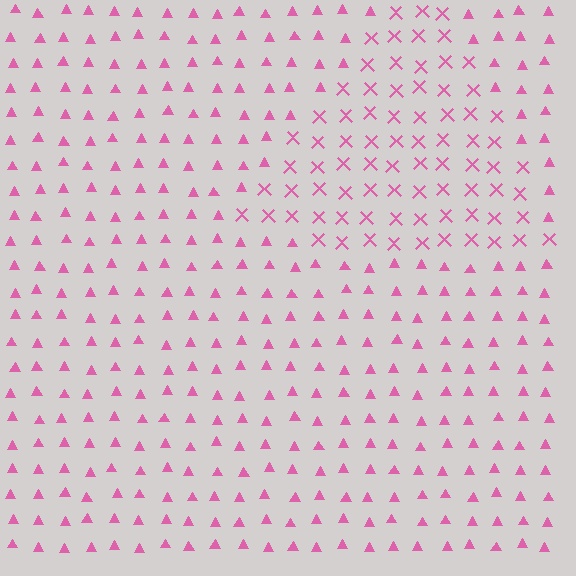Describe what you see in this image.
The image is filled with small pink elements arranged in a uniform grid. A triangle-shaped region contains X marks, while the surrounding area contains triangles. The boundary is defined purely by the change in element shape.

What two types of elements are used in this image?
The image uses X marks inside the triangle region and triangles outside it.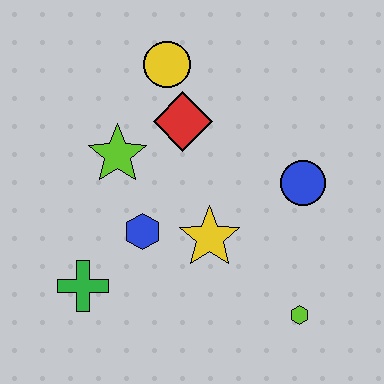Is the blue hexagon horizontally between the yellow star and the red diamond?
No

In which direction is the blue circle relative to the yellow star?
The blue circle is to the right of the yellow star.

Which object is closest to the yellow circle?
The red diamond is closest to the yellow circle.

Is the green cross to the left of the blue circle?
Yes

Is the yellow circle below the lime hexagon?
No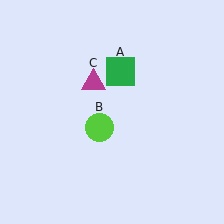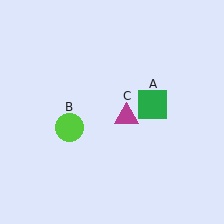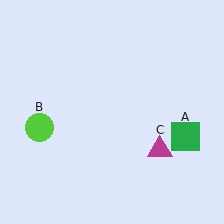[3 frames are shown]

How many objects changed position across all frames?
3 objects changed position: green square (object A), lime circle (object B), magenta triangle (object C).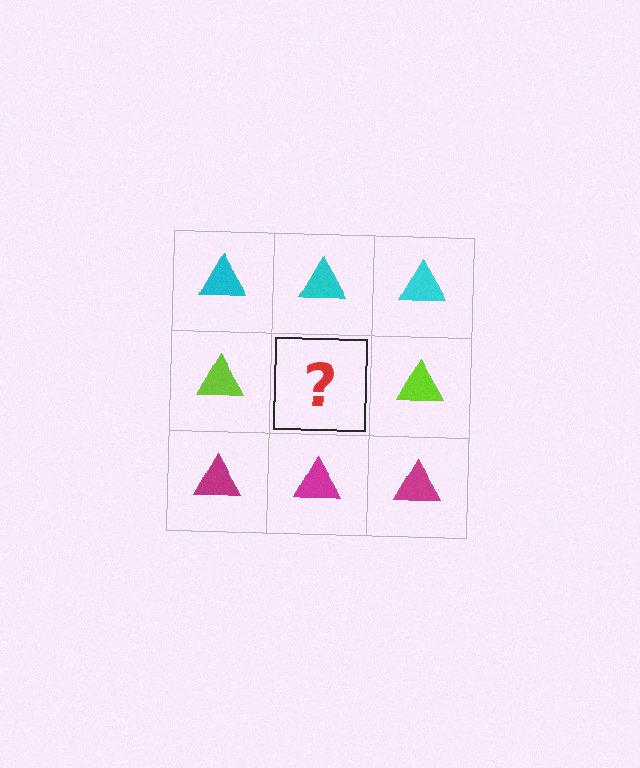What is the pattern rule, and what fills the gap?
The rule is that each row has a consistent color. The gap should be filled with a lime triangle.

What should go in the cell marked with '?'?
The missing cell should contain a lime triangle.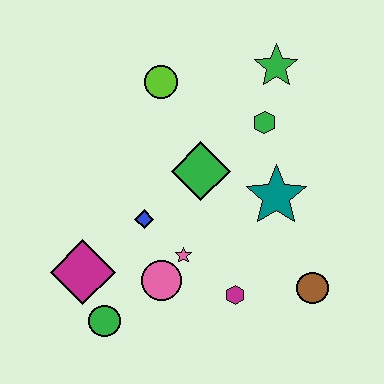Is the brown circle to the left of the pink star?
No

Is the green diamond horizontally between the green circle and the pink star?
No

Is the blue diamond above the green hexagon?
No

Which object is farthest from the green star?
The green circle is farthest from the green star.